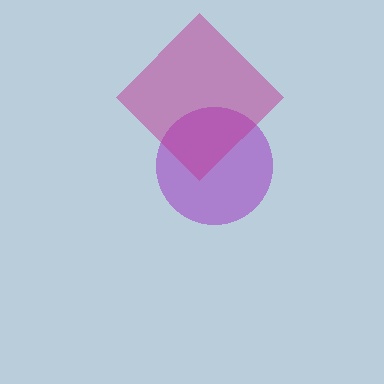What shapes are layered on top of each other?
The layered shapes are: a purple circle, a magenta diamond.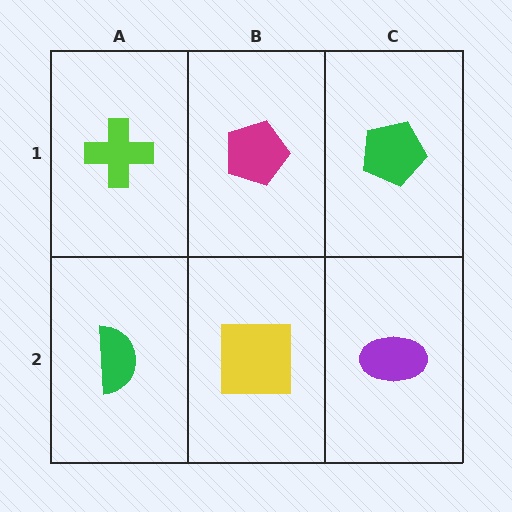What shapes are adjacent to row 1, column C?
A purple ellipse (row 2, column C), a magenta pentagon (row 1, column B).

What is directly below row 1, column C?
A purple ellipse.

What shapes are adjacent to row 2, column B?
A magenta pentagon (row 1, column B), a green semicircle (row 2, column A), a purple ellipse (row 2, column C).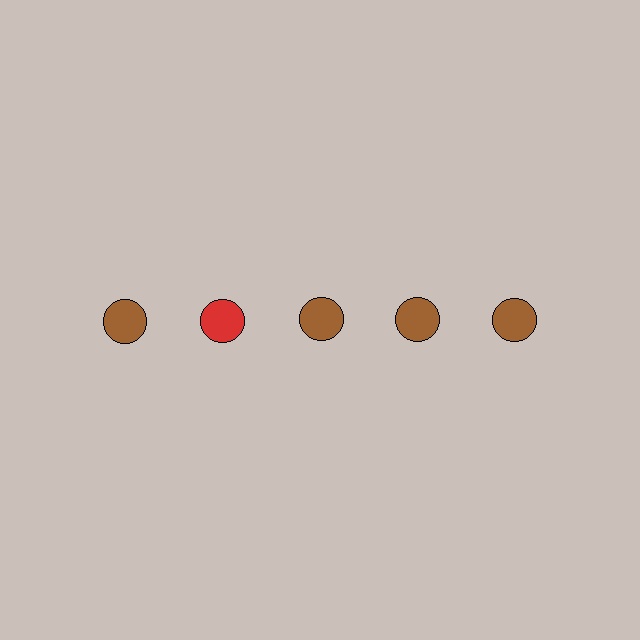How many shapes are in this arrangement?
There are 5 shapes arranged in a grid pattern.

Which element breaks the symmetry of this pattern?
The red circle in the top row, second from left column breaks the symmetry. All other shapes are brown circles.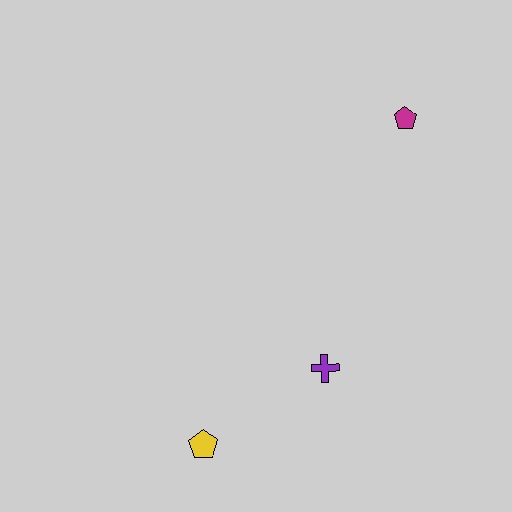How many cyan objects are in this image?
There are no cyan objects.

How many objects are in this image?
There are 3 objects.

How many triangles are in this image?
There are no triangles.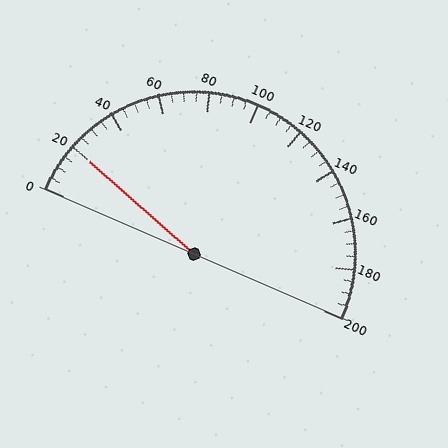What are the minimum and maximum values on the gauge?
The gauge ranges from 0 to 200.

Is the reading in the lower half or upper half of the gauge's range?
The reading is in the lower half of the range (0 to 200).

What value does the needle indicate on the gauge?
The needle indicates approximately 20.